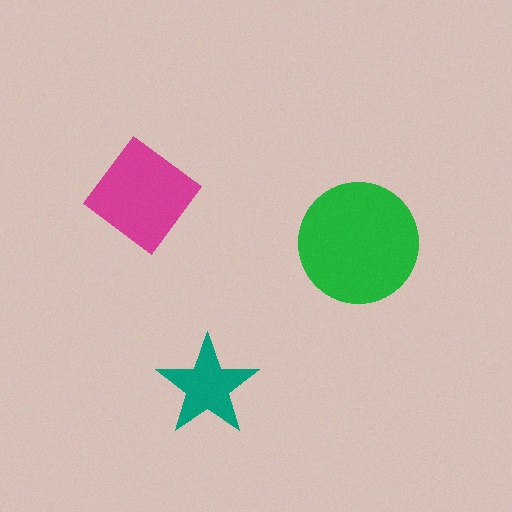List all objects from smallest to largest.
The teal star, the magenta diamond, the green circle.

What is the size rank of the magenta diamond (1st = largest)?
2nd.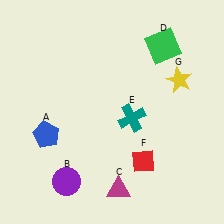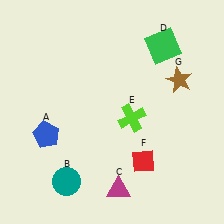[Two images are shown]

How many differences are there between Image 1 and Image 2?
There are 3 differences between the two images.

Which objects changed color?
B changed from purple to teal. E changed from teal to lime. G changed from yellow to brown.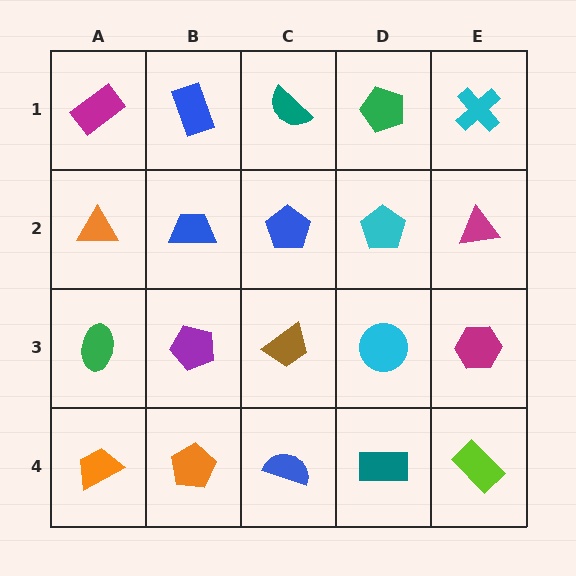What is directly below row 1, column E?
A magenta triangle.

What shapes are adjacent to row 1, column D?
A cyan pentagon (row 2, column D), a teal semicircle (row 1, column C), a cyan cross (row 1, column E).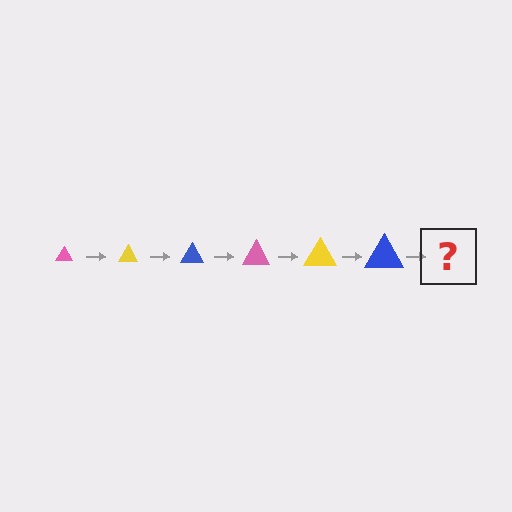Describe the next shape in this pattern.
It should be a pink triangle, larger than the previous one.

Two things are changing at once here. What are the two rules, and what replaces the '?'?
The two rules are that the triangle grows larger each step and the color cycles through pink, yellow, and blue. The '?' should be a pink triangle, larger than the previous one.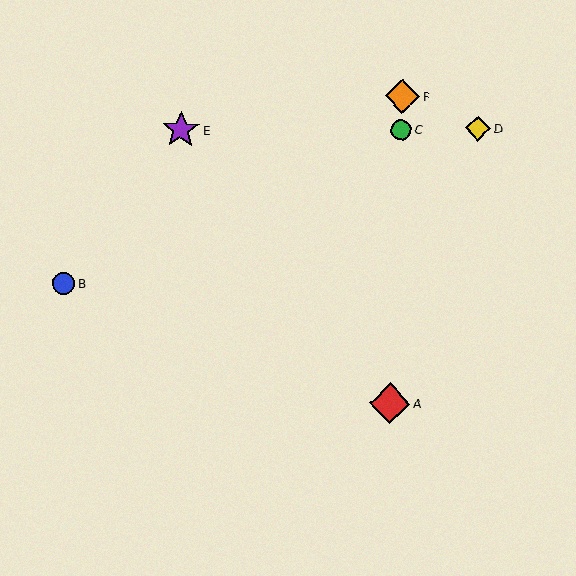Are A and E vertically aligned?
No, A is at x≈390 and E is at x≈181.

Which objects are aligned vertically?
Objects A, C, F are aligned vertically.